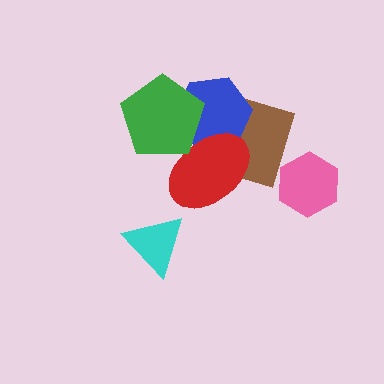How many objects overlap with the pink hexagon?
0 objects overlap with the pink hexagon.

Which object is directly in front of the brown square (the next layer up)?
The blue hexagon is directly in front of the brown square.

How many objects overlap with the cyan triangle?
0 objects overlap with the cyan triangle.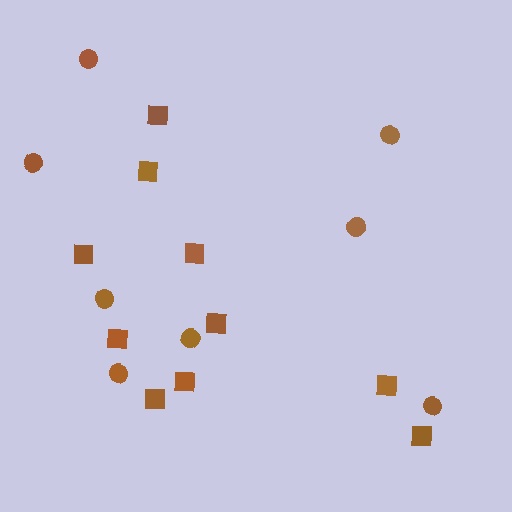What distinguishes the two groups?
There are 2 groups: one group of squares (10) and one group of circles (8).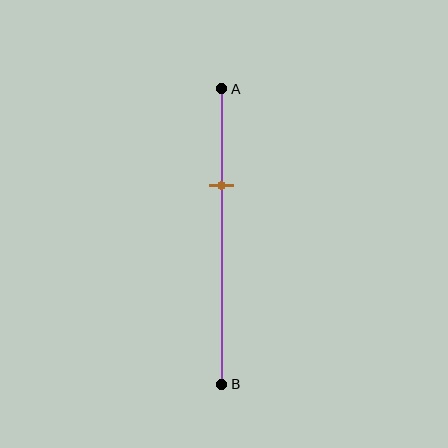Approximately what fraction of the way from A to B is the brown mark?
The brown mark is approximately 35% of the way from A to B.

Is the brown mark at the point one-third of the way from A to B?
Yes, the mark is approximately at the one-third point.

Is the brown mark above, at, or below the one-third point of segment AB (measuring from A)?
The brown mark is approximately at the one-third point of segment AB.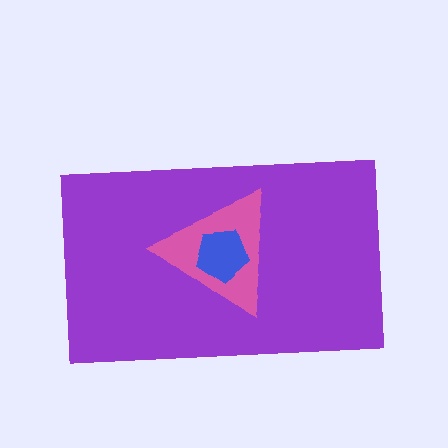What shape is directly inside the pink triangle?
The blue pentagon.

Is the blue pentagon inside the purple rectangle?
Yes.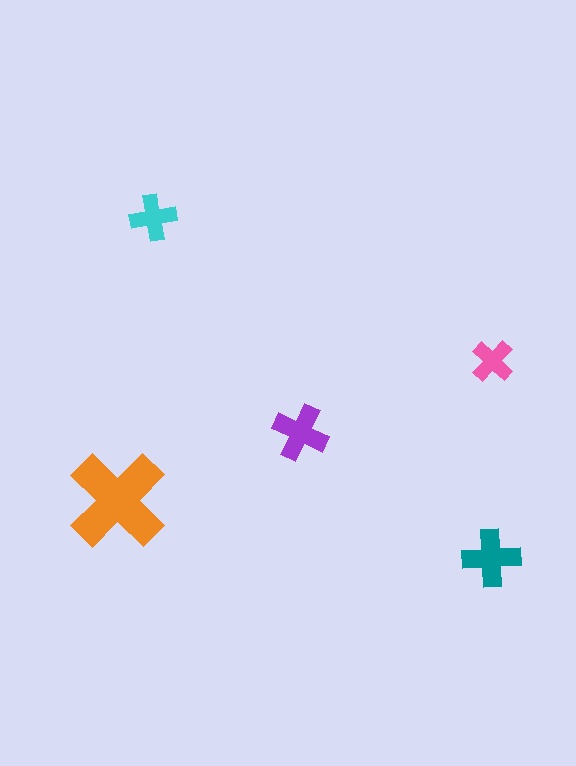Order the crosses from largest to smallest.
the orange one, the teal one, the purple one, the cyan one, the pink one.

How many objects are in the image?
There are 5 objects in the image.